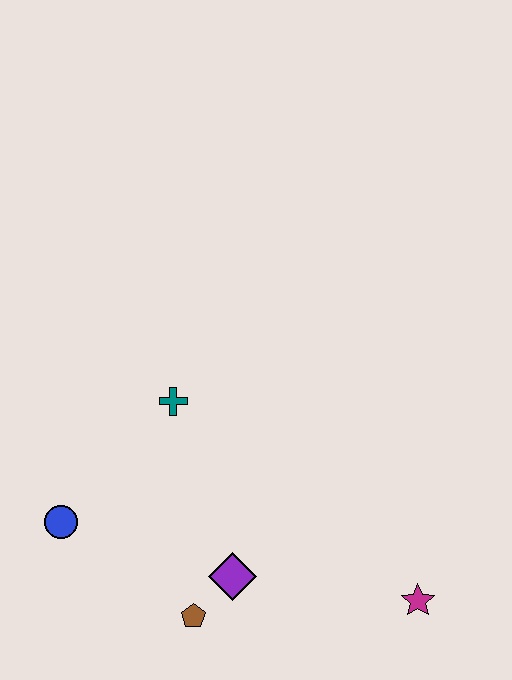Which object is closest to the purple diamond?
The brown pentagon is closest to the purple diamond.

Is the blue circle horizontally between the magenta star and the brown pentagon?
No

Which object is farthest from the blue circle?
The magenta star is farthest from the blue circle.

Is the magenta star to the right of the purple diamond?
Yes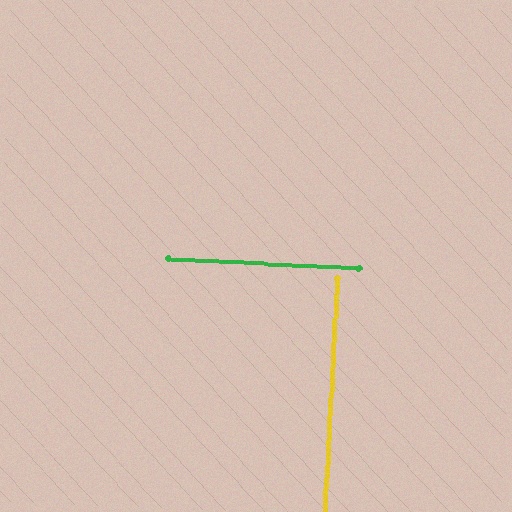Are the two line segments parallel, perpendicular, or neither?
Perpendicular — they meet at approximately 90°.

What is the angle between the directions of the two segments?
Approximately 90 degrees.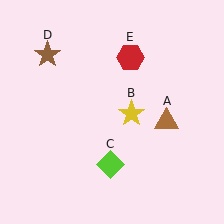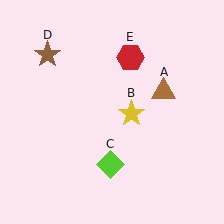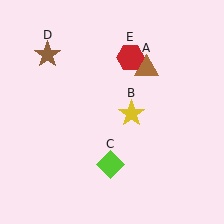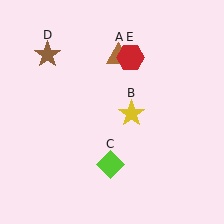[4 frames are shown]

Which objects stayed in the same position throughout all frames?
Yellow star (object B) and lime diamond (object C) and brown star (object D) and red hexagon (object E) remained stationary.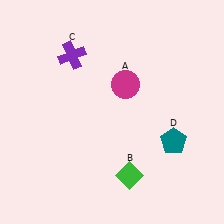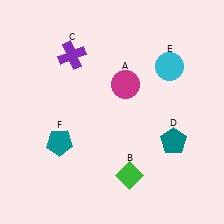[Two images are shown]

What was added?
A cyan circle (E), a teal pentagon (F) were added in Image 2.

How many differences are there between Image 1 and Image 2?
There are 2 differences between the two images.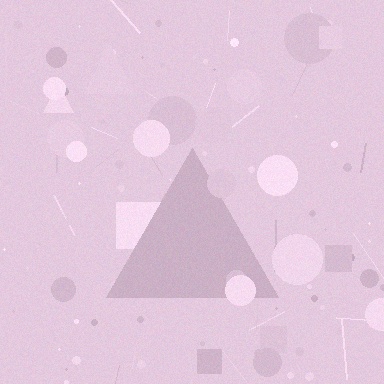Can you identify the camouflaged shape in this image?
The camouflaged shape is a triangle.